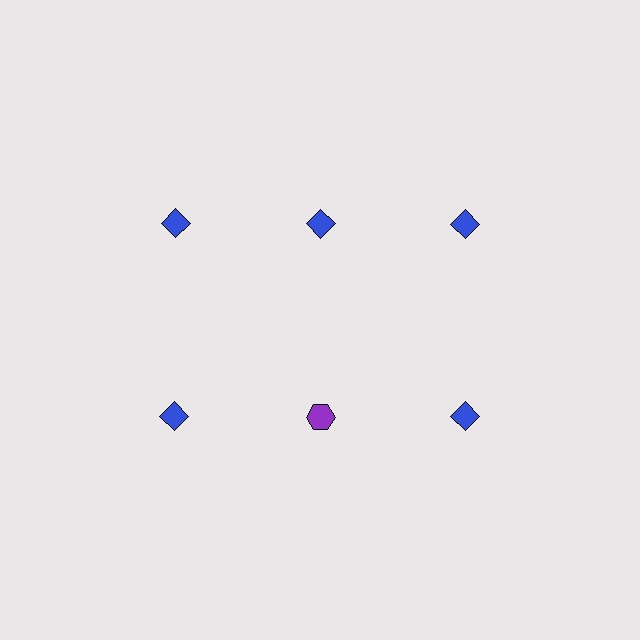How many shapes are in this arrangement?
There are 6 shapes arranged in a grid pattern.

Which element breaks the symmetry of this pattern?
The purple hexagon in the second row, second from left column breaks the symmetry. All other shapes are blue diamonds.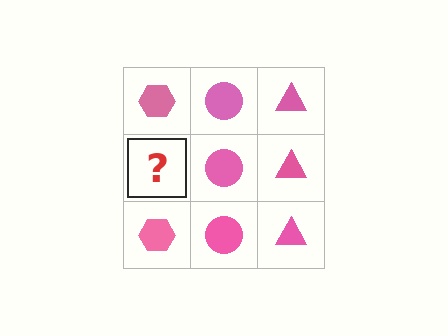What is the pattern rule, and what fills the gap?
The rule is that each column has a consistent shape. The gap should be filled with a pink hexagon.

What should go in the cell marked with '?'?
The missing cell should contain a pink hexagon.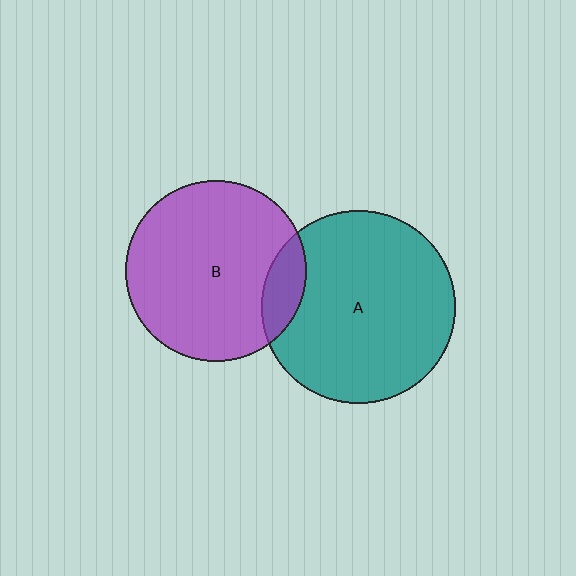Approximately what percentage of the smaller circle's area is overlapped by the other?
Approximately 10%.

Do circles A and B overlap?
Yes.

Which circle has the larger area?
Circle A (teal).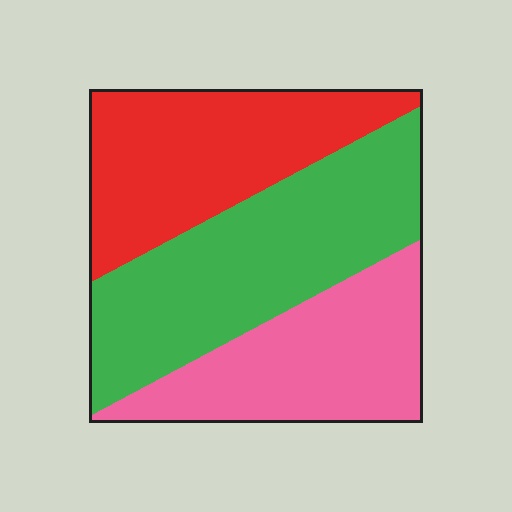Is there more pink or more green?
Green.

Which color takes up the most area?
Green, at roughly 40%.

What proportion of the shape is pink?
Pink takes up about one quarter (1/4) of the shape.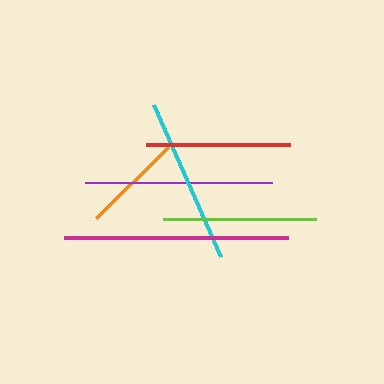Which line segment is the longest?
The magenta line is the longest at approximately 223 pixels.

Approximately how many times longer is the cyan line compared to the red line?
The cyan line is approximately 1.1 times the length of the red line.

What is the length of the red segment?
The red segment is approximately 144 pixels long.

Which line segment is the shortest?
The orange line is the shortest at approximately 101 pixels.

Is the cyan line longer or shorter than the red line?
The cyan line is longer than the red line.